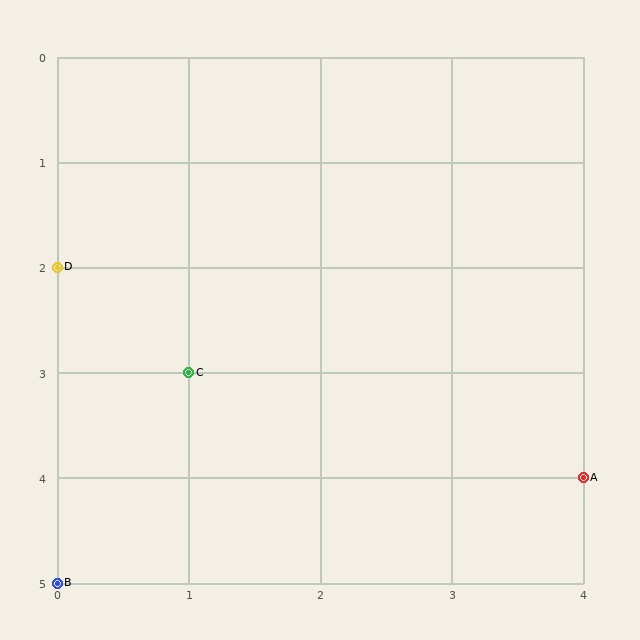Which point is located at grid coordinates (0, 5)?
Point B is at (0, 5).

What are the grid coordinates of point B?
Point B is at grid coordinates (0, 5).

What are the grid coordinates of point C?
Point C is at grid coordinates (1, 3).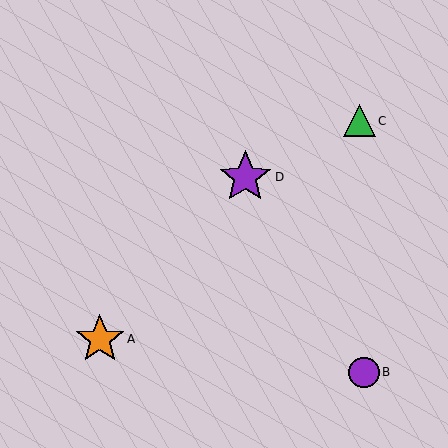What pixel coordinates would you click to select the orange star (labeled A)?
Click at (100, 339) to select the orange star A.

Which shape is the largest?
The purple star (labeled D) is the largest.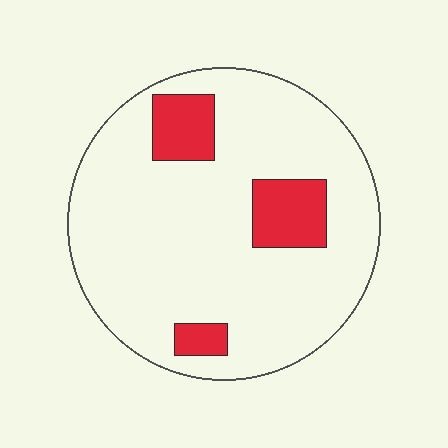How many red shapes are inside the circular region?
3.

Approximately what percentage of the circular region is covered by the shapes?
Approximately 15%.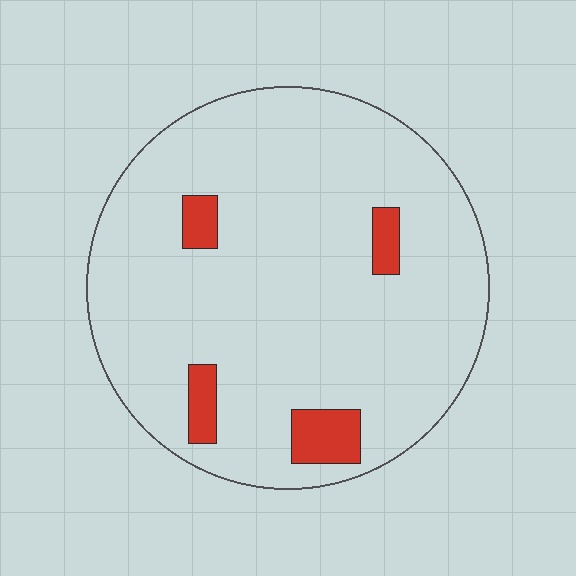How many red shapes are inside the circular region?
4.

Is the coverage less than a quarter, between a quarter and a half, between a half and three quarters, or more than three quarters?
Less than a quarter.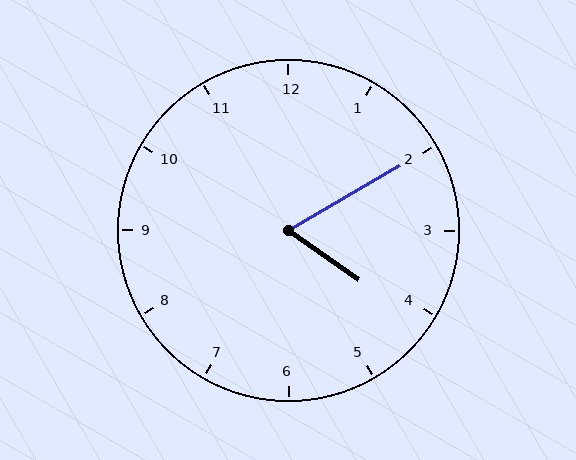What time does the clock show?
4:10.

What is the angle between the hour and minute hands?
Approximately 65 degrees.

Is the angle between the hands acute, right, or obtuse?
It is acute.